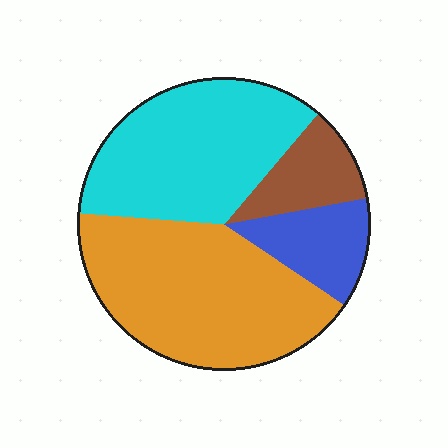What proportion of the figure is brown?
Brown covers roughly 10% of the figure.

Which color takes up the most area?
Orange, at roughly 40%.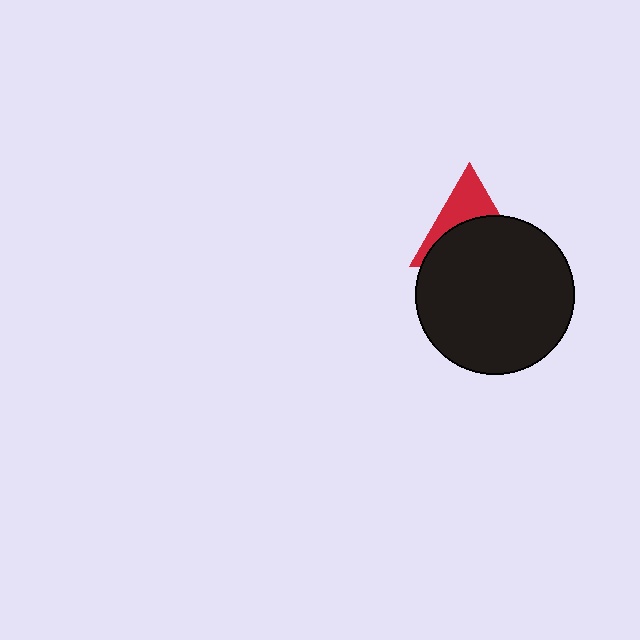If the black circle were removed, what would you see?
You would see the complete red triangle.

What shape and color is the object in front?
The object in front is a black circle.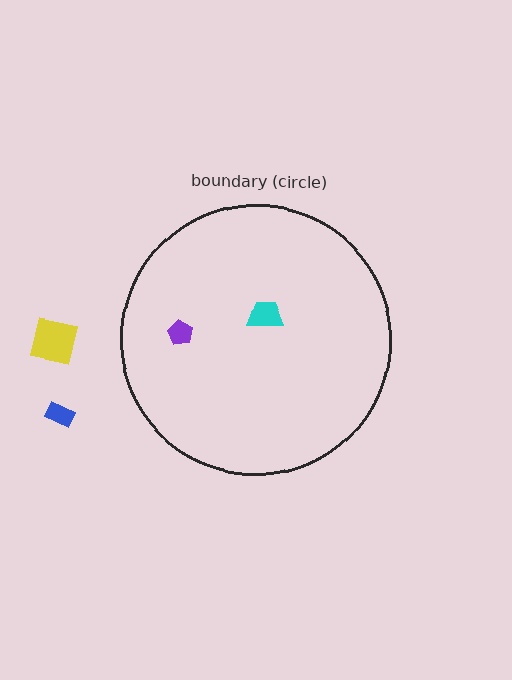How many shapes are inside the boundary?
2 inside, 2 outside.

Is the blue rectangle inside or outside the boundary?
Outside.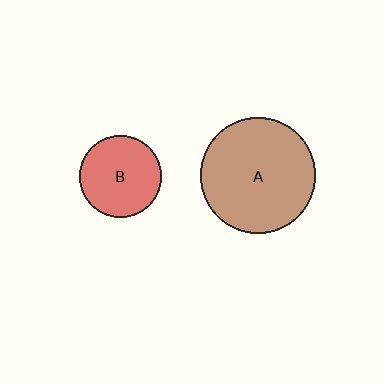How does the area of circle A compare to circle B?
Approximately 2.0 times.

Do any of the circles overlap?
No, none of the circles overlap.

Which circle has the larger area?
Circle A (brown).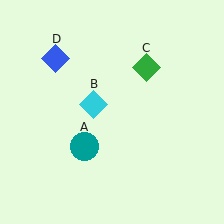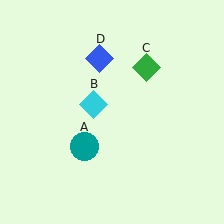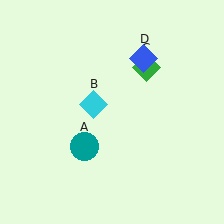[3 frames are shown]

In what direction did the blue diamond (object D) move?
The blue diamond (object D) moved right.